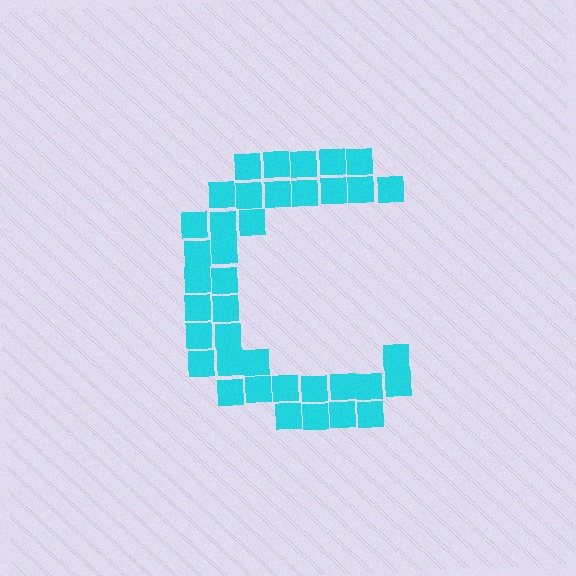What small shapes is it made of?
It is made of small squares.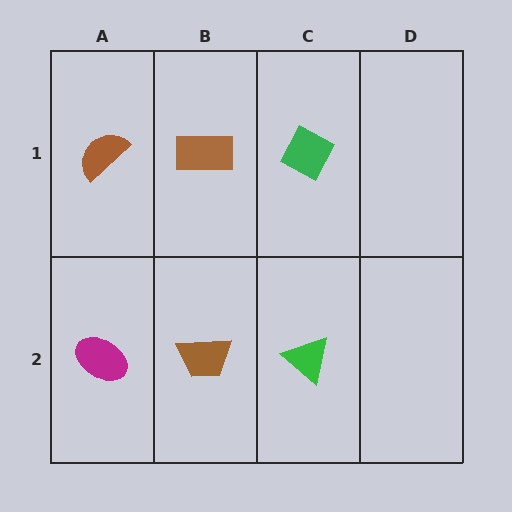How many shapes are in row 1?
3 shapes.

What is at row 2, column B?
A brown trapezoid.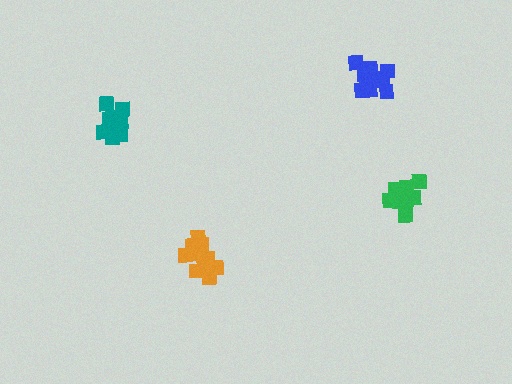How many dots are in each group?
Group 1: 11 dots, Group 2: 12 dots, Group 3: 13 dots, Group 4: 11 dots (47 total).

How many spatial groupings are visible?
There are 4 spatial groupings.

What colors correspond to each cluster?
The clusters are colored: green, orange, blue, teal.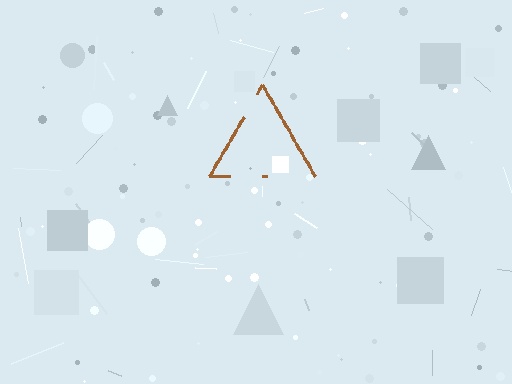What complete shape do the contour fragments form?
The contour fragments form a triangle.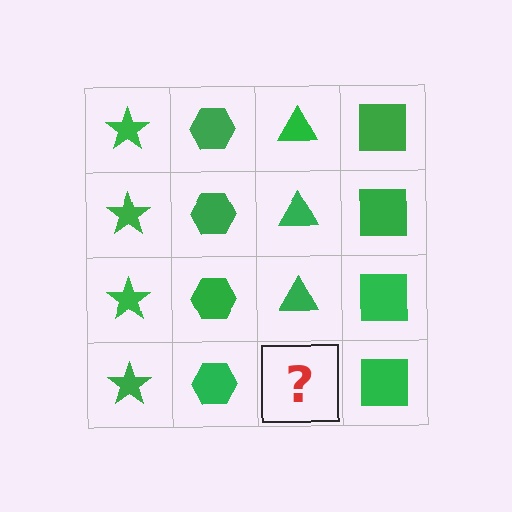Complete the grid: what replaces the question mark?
The question mark should be replaced with a green triangle.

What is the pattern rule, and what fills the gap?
The rule is that each column has a consistent shape. The gap should be filled with a green triangle.